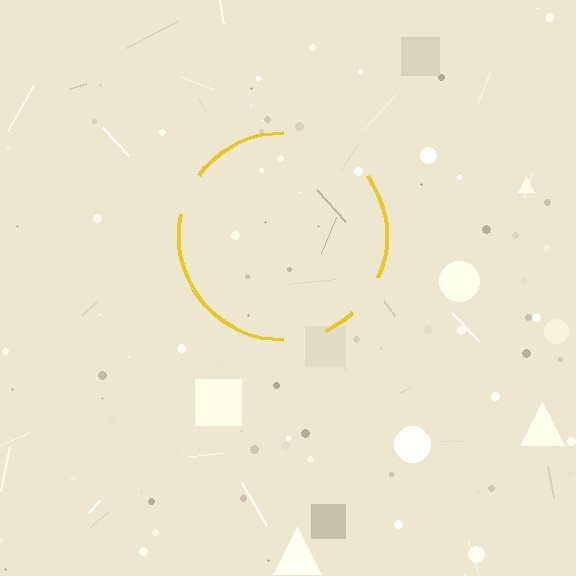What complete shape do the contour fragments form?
The contour fragments form a circle.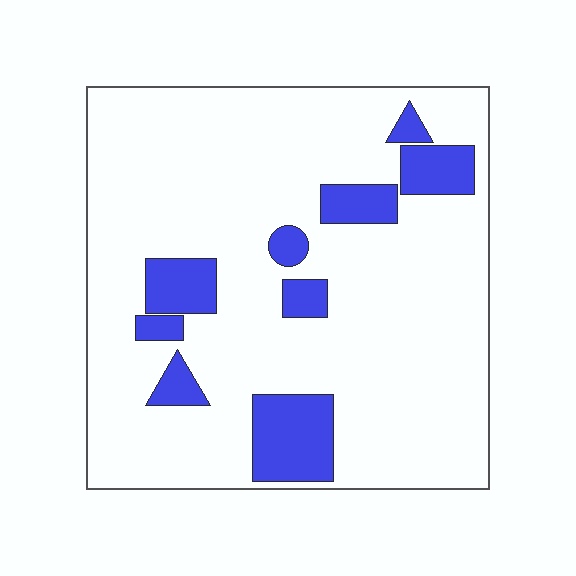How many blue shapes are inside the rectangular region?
9.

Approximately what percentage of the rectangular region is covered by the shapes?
Approximately 15%.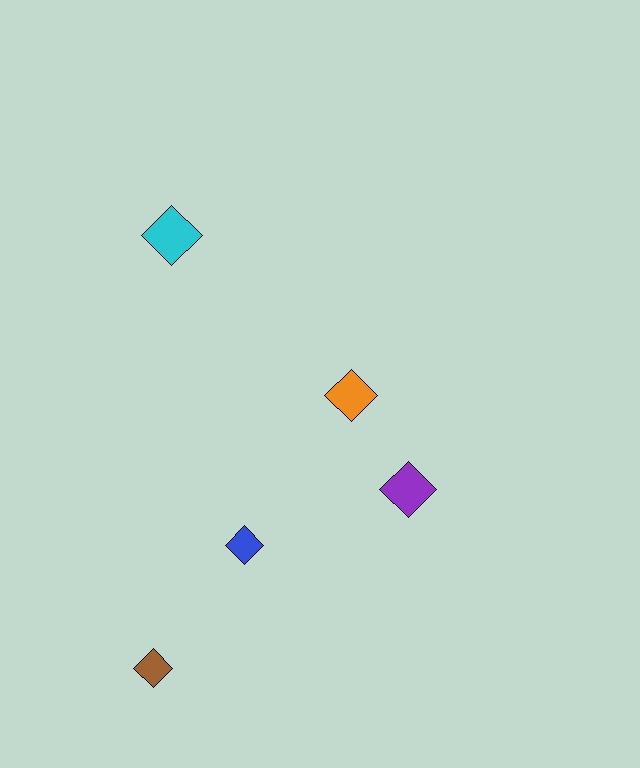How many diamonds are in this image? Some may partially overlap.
There are 5 diamonds.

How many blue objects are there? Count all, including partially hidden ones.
There is 1 blue object.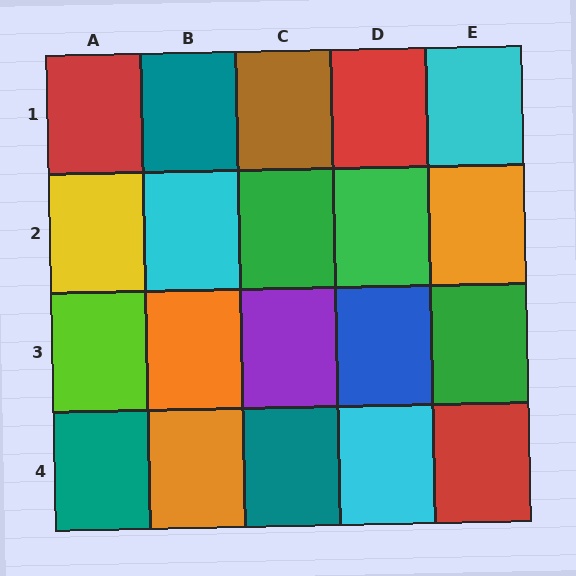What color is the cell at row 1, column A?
Red.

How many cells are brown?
1 cell is brown.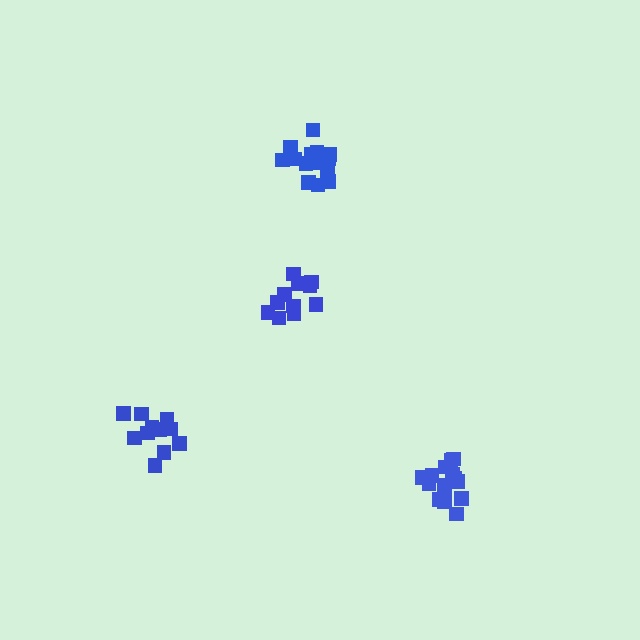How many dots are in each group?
Group 1: 11 dots, Group 2: 16 dots, Group 3: 11 dots, Group 4: 16 dots (54 total).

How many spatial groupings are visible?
There are 4 spatial groupings.